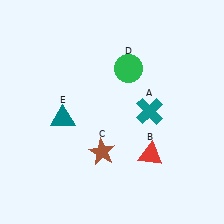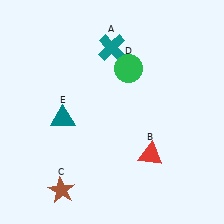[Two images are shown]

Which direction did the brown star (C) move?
The brown star (C) moved left.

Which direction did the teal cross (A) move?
The teal cross (A) moved up.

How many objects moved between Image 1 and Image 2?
2 objects moved between the two images.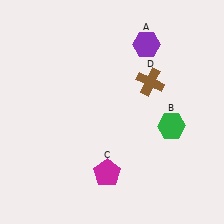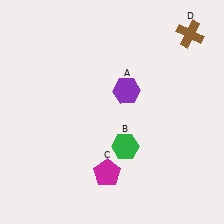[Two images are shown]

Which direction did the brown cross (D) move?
The brown cross (D) moved up.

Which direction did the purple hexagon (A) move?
The purple hexagon (A) moved down.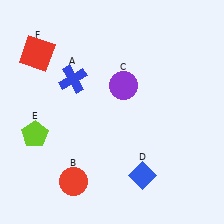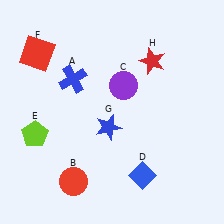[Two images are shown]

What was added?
A blue star (G), a red star (H) were added in Image 2.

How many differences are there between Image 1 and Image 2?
There are 2 differences between the two images.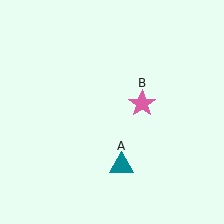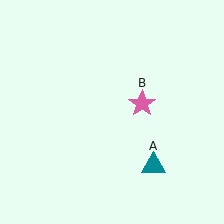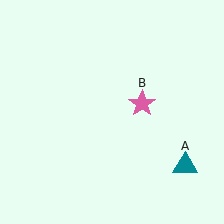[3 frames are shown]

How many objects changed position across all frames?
1 object changed position: teal triangle (object A).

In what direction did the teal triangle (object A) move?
The teal triangle (object A) moved right.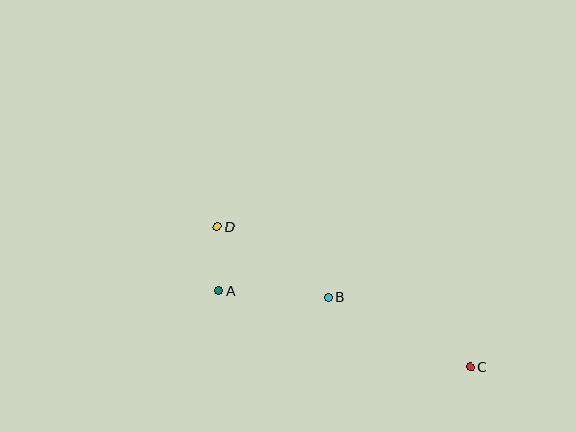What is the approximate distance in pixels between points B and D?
The distance between B and D is approximately 131 pixels.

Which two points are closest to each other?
Points A and D are closest to each other.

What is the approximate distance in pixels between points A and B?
The distance between A and B is approximately 109 pixels.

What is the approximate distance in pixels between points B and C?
The distance between B and C is approximately 159 pixels.